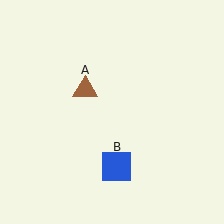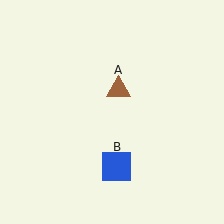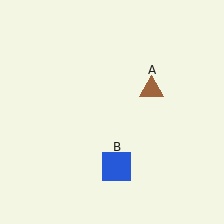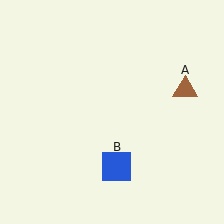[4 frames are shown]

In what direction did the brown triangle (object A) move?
The brown triangle (object A) moved right.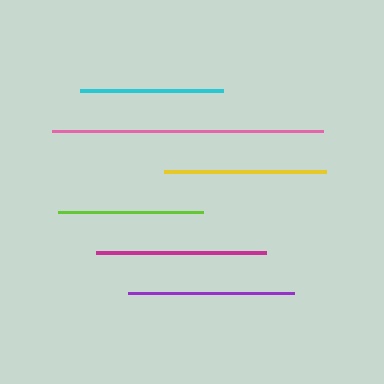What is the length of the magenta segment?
The magenta segment is approximately 170 pixels long.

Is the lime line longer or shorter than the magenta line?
The magenta line is longer than the lime line.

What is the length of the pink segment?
The pink segment is approximately 271 pixels long.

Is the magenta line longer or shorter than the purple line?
The magenta line is longer than the purple line.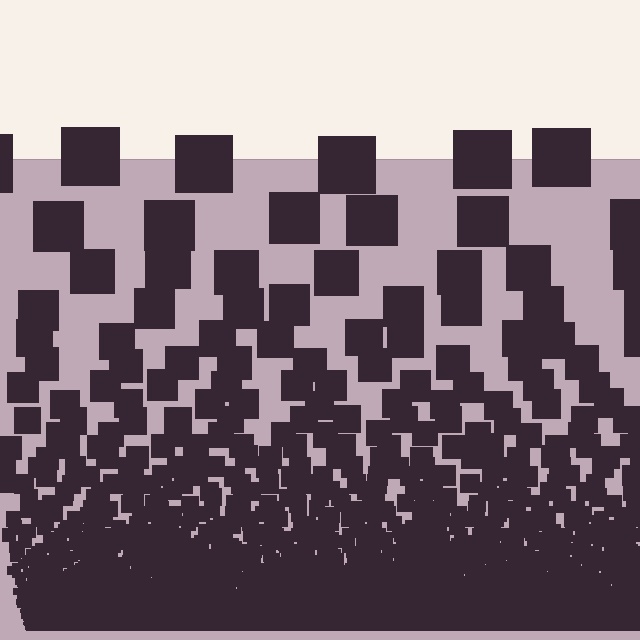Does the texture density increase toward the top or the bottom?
Density increases toward the bottom.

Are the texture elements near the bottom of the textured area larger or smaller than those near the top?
Smaller. The gradient is inverted — elements near the bottom are smaller and denser.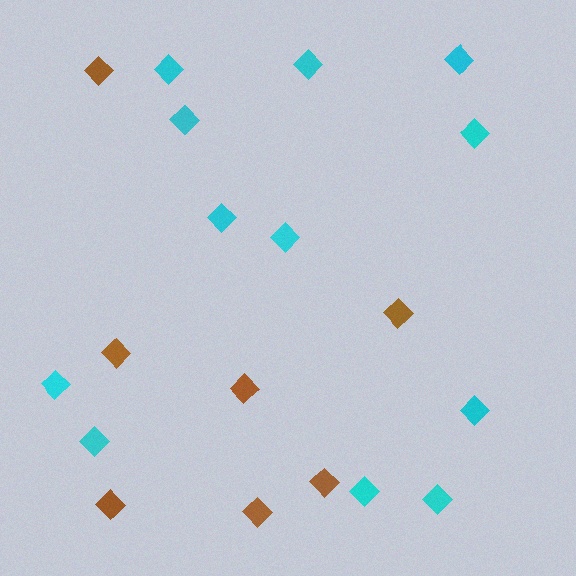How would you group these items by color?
There are 2 groups: one group of brown diamonds (7) and one group of cyan diamonds (12).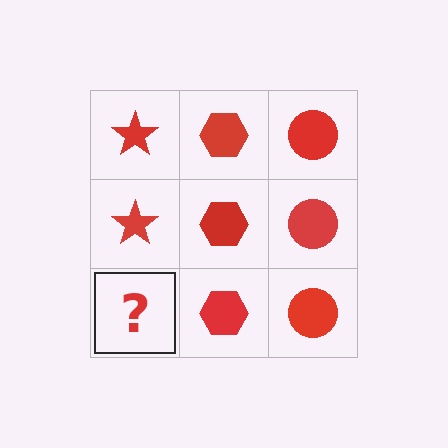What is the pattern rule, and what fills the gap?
The rule is that each column has a consistent shape. The gap should be filled with a red star.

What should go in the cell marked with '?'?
The missing cell should contain a red star.